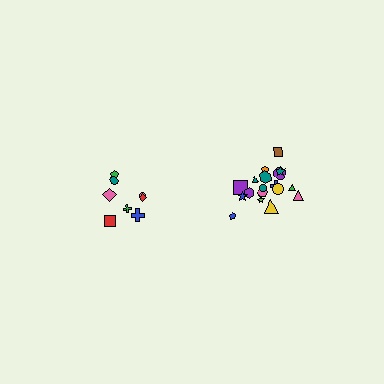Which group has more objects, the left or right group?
The right group.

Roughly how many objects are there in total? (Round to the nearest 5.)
Roughly 25 objects in total.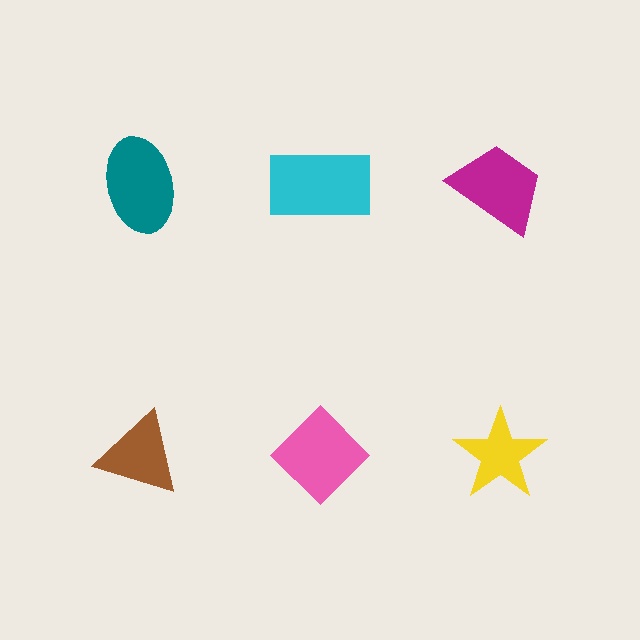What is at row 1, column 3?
A magenta trapezoid.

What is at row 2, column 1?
A brown triangle.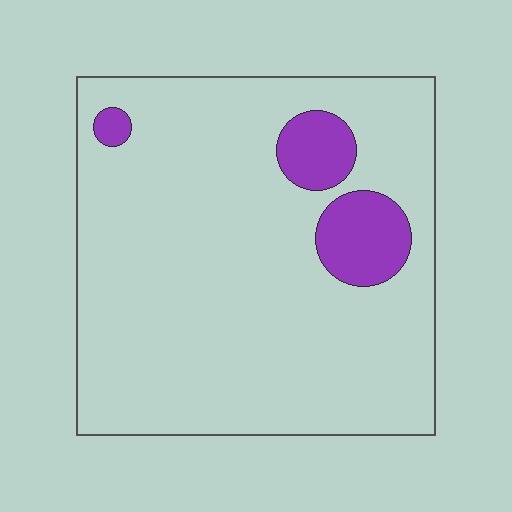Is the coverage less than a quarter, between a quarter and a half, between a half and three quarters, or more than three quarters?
Less than a quarter.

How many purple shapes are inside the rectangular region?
3.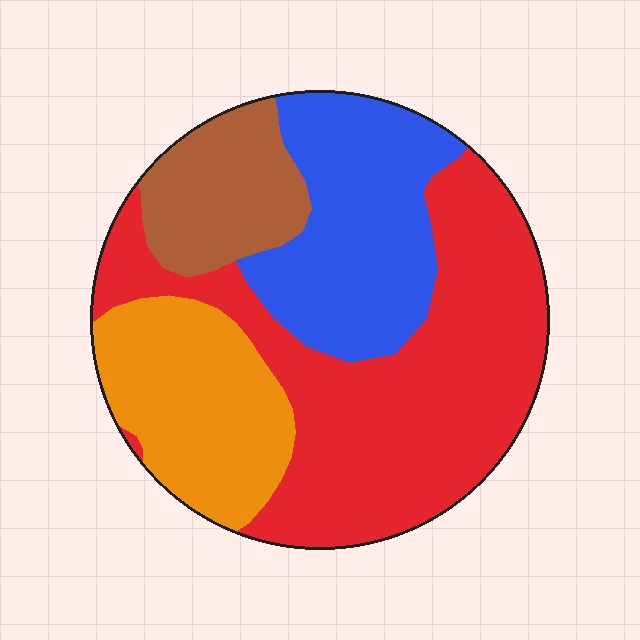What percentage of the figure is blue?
Blue takes up about one quarter (1/4) of the figure.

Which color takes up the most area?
Red, at roughly 45%.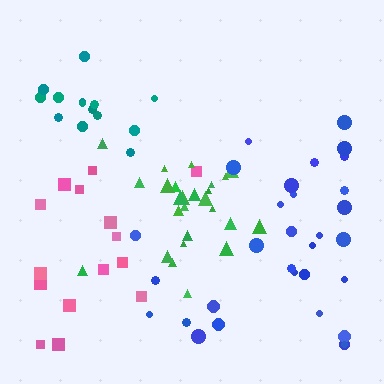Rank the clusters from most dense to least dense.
teal, green, blue, pink.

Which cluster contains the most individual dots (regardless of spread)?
Blue (32).